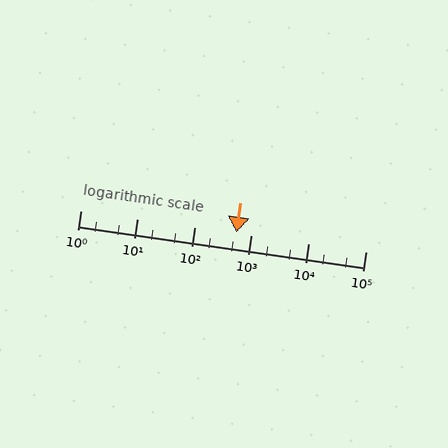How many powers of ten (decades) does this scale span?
The scale spans 5 decades, from 1 to 100000.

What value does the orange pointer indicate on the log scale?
The pointer indicates approximately 550.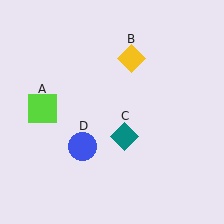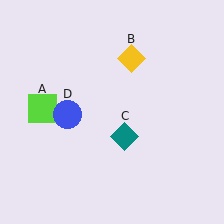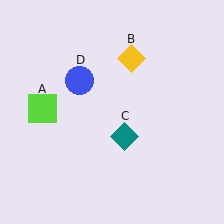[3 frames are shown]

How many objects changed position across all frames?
1 object changed position: blue circle (object D).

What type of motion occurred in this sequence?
The blue circle (object D) rotated clockwise around the center of the scene.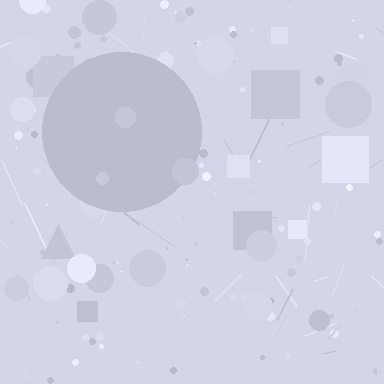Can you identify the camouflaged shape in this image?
The camouflaged shape is a circle.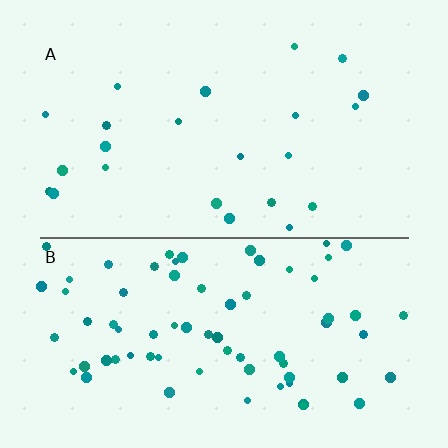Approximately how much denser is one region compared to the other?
Approximately 3.1× — region B over region A.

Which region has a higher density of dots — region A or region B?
B (the bottom).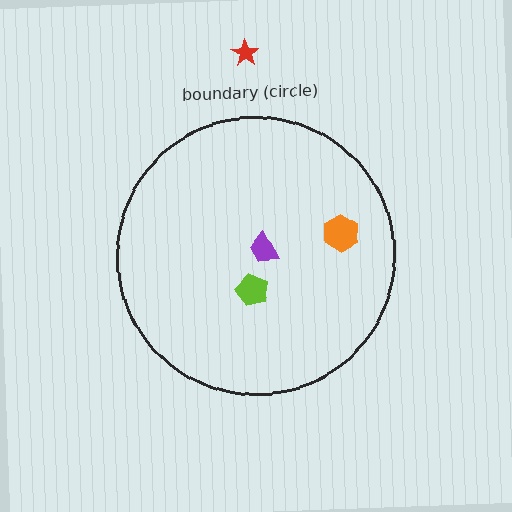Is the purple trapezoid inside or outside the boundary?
Inside.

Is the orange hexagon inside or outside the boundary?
Inside.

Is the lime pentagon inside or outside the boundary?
Inside.